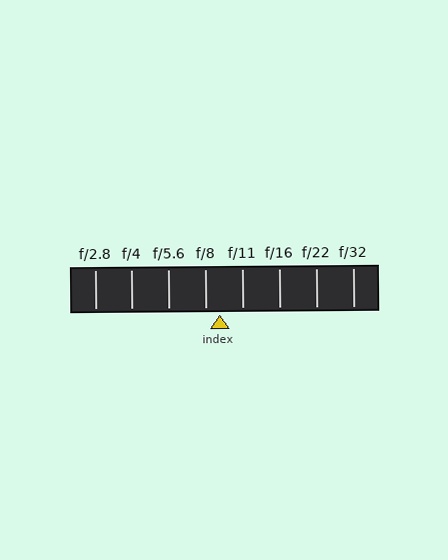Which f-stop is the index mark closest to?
The index mark is closest to f/8.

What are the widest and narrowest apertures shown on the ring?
The widest aperture shown is f/2.8 and the narrowest is f/32.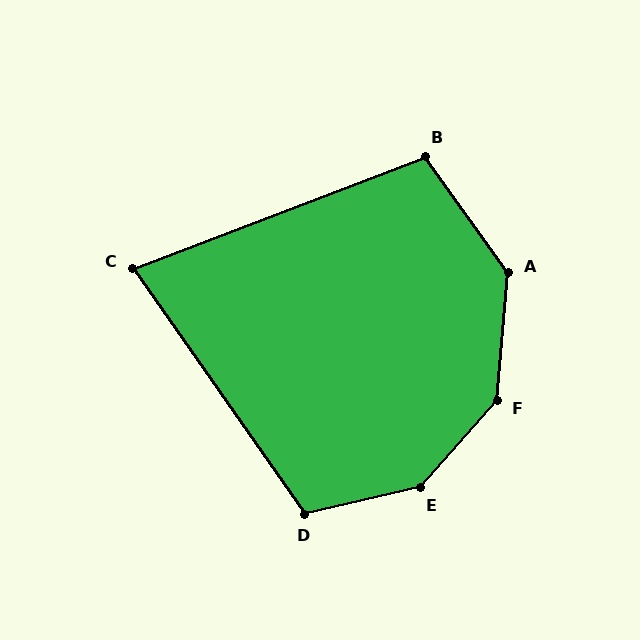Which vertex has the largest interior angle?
E, at approximately 145 degrees.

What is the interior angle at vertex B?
Approximately 105 degrees (obtuse).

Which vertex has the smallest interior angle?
C, at approximately 76 degrees.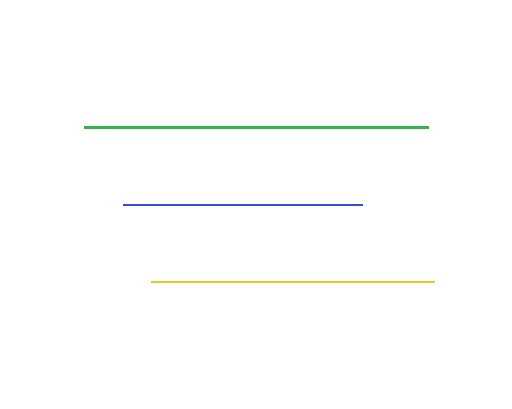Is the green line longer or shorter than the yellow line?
The green line is longer than the yellow line.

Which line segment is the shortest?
The blue line is the shortest at approximately 239 pixels.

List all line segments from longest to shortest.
From longest to shortest: green, yellow, blue.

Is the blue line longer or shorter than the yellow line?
The yellow line is longer than the blue line.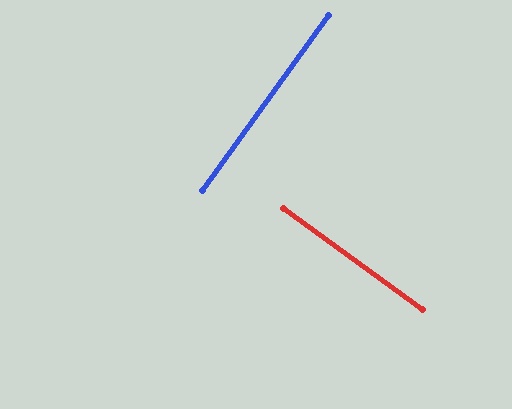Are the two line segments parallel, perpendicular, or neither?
Perpendicular — they meet at approximately 90°.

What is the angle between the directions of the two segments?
Approximately 90 degrees.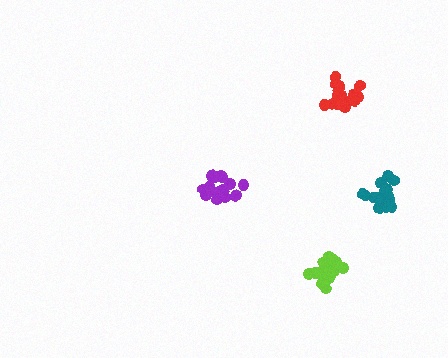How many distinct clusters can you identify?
There are 4 distinct clusters.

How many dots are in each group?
Group 1: 19 dots, Group 2: 15 dots, Group 3: 17 dots, Group 4: 18 dots (69 total).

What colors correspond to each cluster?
The clusters are colored: lime, teal, purple, red.